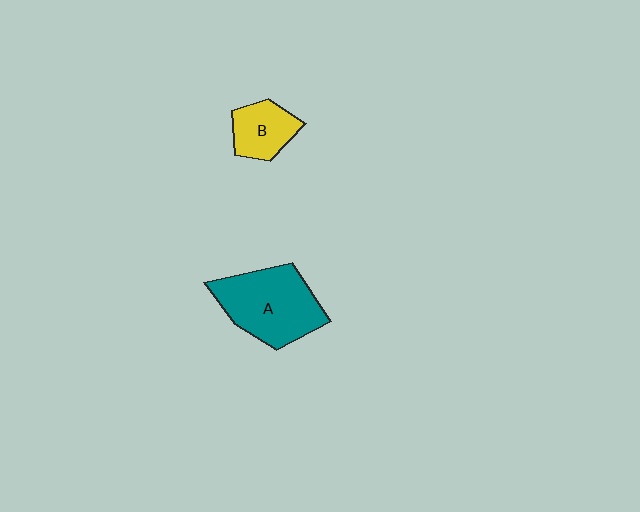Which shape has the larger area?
Shape A (teal).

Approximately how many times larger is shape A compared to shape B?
Approximately 2.0 times.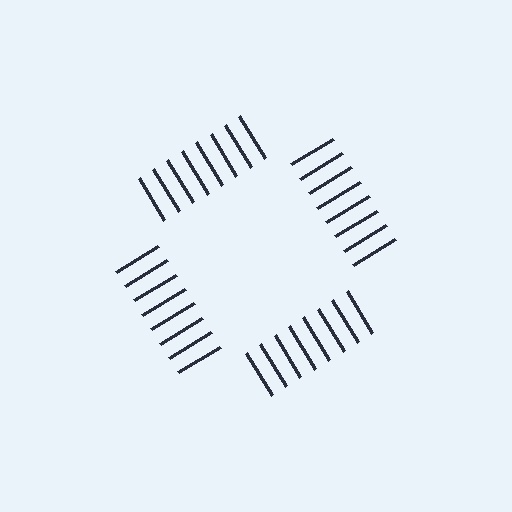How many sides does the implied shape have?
4 sides — the line-ends trace a square.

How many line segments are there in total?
32 — 8 along each of the 4 edges.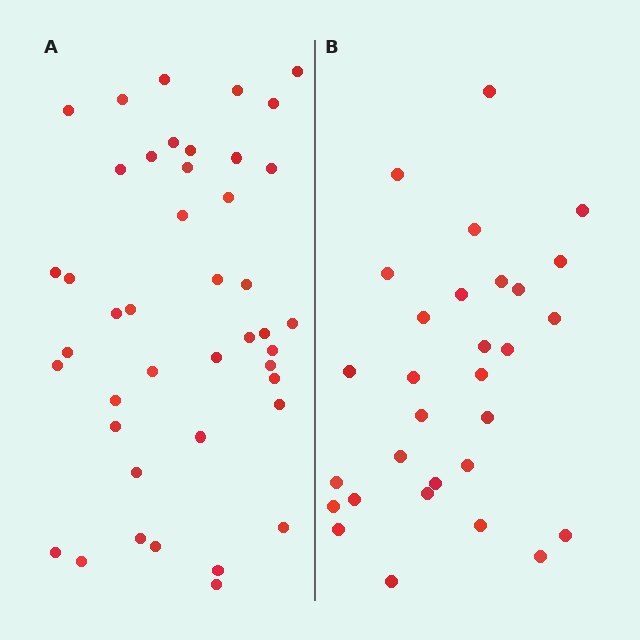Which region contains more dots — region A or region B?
Region A (the left region) has more dots.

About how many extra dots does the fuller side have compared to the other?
Region A has approximately 15 more dots than region B.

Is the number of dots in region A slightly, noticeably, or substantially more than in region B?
Region A has noticeably more, but not dramatically so. The ratio is roughly 1.4 to 1.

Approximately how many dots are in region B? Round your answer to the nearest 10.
About 30 dots.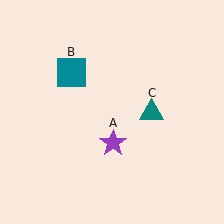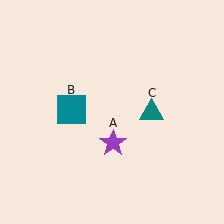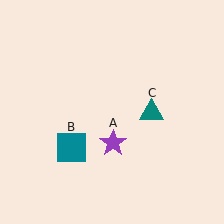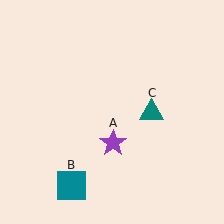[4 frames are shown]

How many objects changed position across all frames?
1 object changed position: teal square (object B).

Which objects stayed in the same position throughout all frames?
Purple star (object A) and teal triangle (object C) remained stationary.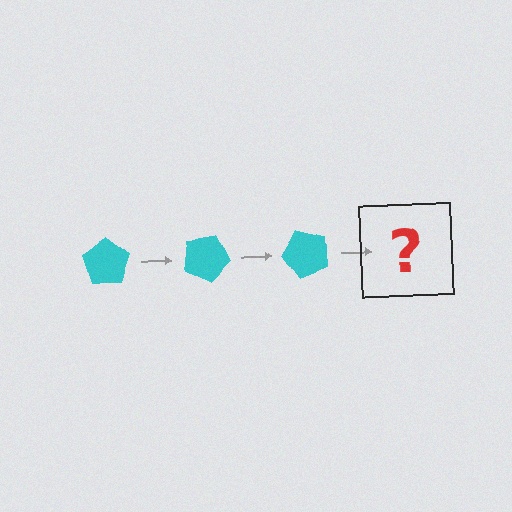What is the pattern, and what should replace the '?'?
The pattern is that the pentagon rotates 25 degrees each step. The '?' should be a cyan pentagon rotated 75 degrees.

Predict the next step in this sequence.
The next step is a cyan pentagon rotated 75 degrees.